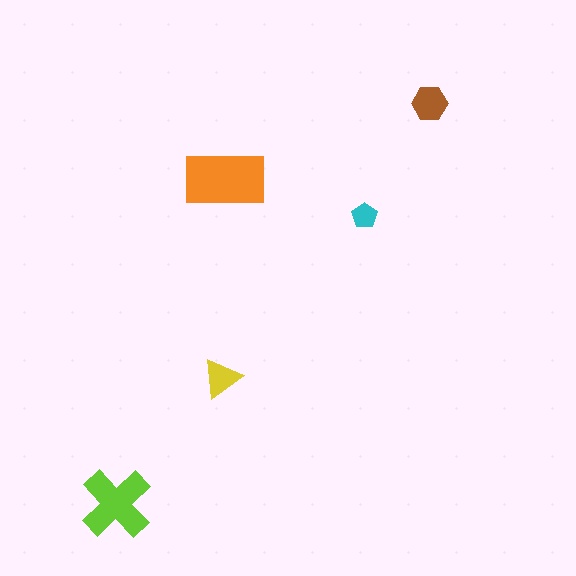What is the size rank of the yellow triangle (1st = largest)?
4th.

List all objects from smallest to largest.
The cyan pentagon, the yellow triangle, the brown hexagon, the lime cross, the orange rectangle.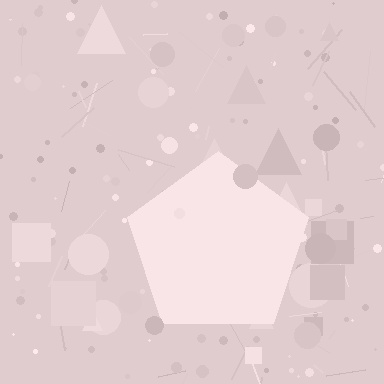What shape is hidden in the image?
A pentagon is hidden in the image.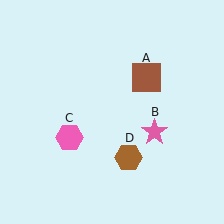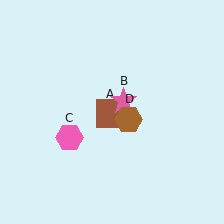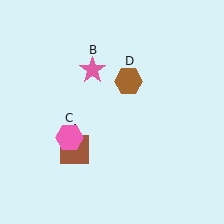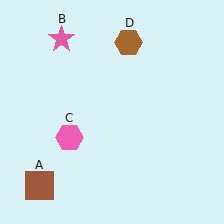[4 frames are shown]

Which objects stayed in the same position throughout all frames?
Pink hexagon (object C) remained stationary.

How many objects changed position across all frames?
3 objects changed position: brown square (object A), pink star (object B), brown hexagon (object D).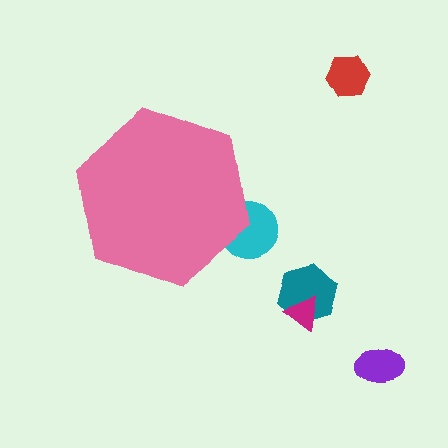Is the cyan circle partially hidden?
Yes, the cyan circle is partially hidden behind the pink hexagon.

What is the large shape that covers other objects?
A pink hexagon.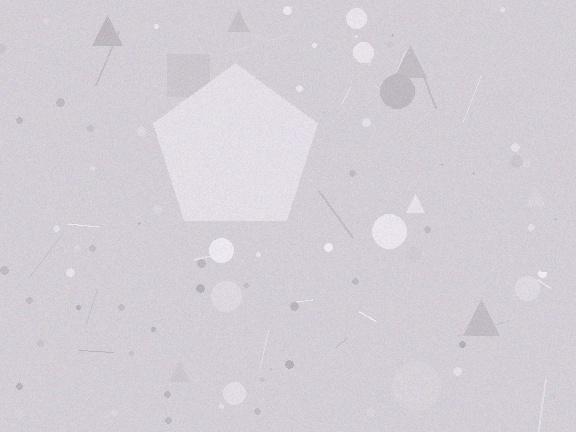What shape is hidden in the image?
A pentagon is hidden in the image.